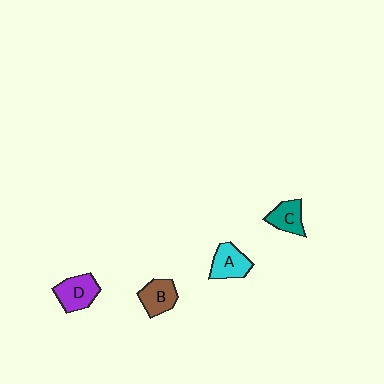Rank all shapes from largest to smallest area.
From largest to smallest: D (purple), A (cyan), B (brown), C (teal).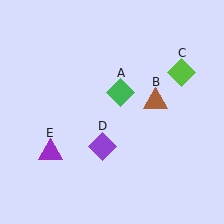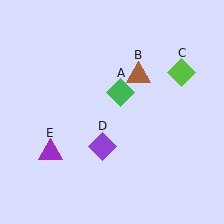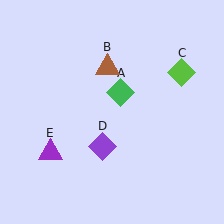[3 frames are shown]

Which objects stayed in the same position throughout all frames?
Green diamond (object A) and lime diamond (object C) and purple diamond (object D) and purple triangle (object E) remained stationary.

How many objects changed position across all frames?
1 object changed position: brown triangle (object B).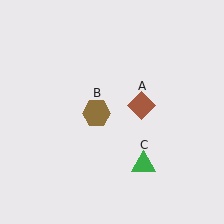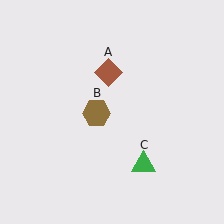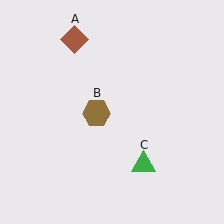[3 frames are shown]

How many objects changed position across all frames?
1 object changed position: brown diamond (object A).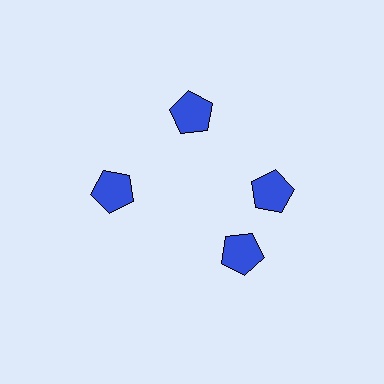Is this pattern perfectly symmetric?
No. The 4 blue pentagons are arranged in a ring, but one element near the 6 o'clock position is rotated out of alignment along the ring, breaking the 4-fold rotational symmetry.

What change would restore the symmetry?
The symmetry would be restored by rotating it back into even spacing with its neighbors so that all 4 pentagons sit at equal angles and equal distance from the center.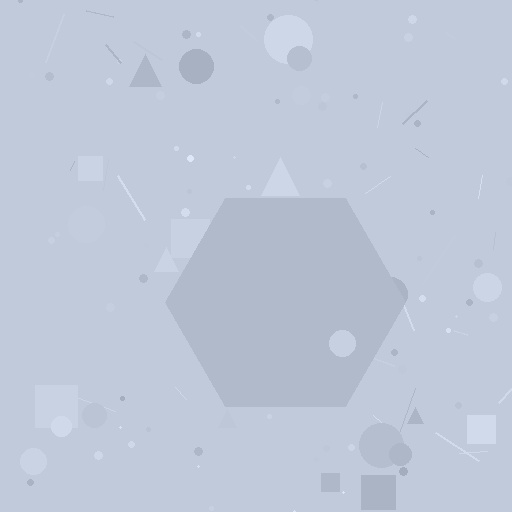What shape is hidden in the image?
A hexagon is hidden in the image.